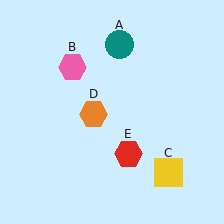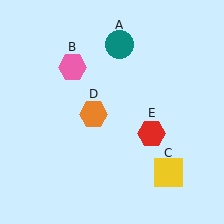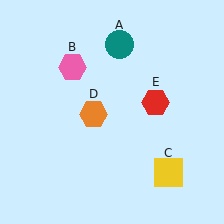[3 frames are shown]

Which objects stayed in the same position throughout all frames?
Teal circle (object A) and pink hexagon (object B) and yellow square (object C) and orange hexagon (object D) remained stationary.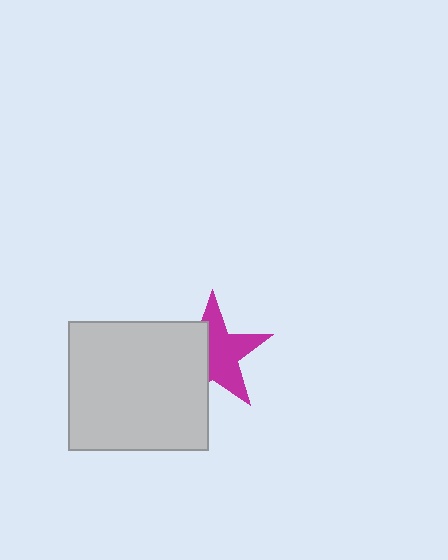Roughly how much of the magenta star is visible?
About half of it is visible (roughly 58%).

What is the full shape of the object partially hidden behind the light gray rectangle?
The partially hidden object is a magenta star.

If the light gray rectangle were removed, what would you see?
You would see the complete magenta star.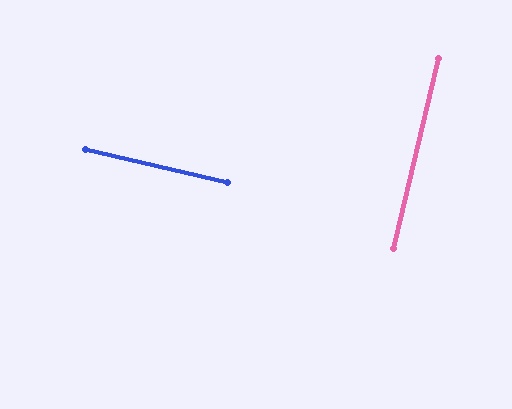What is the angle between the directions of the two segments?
Approximately 90 degrees.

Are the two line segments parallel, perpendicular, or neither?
Perpendicular — they meet at approximately 90°.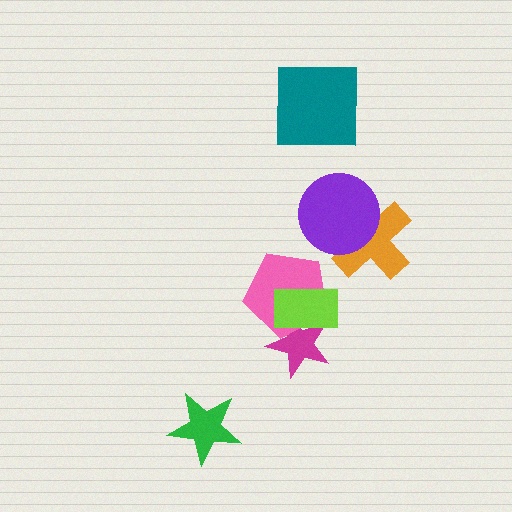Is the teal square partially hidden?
No, no other shape covers it.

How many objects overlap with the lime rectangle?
2 objects overlap with the lime rectangle.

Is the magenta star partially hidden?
Yes, it is partially covered by another shape.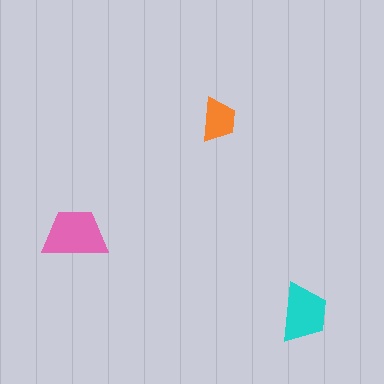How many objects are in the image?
There are 3 objects in the image.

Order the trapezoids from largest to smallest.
the pink one, the cyan one, the orange one.